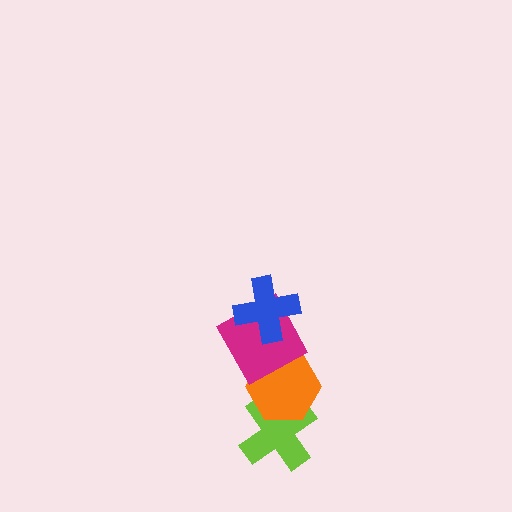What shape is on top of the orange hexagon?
The magenta square is on top of the orange hexagon.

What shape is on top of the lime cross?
The orange hexagon is on top of the lime cross.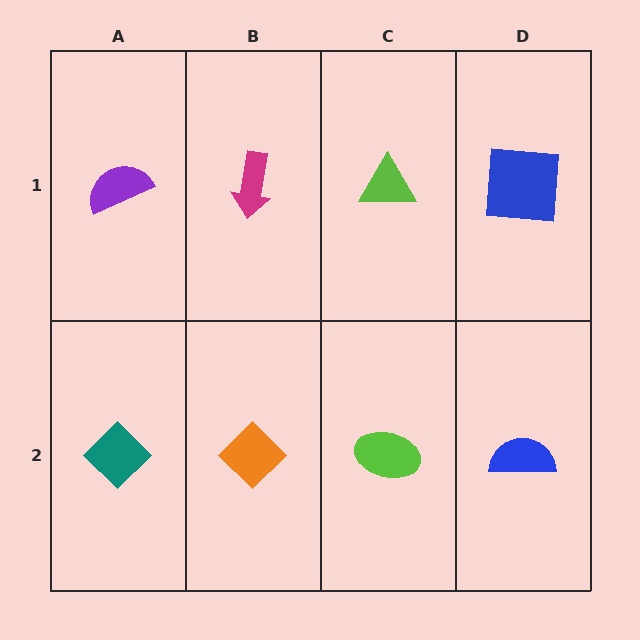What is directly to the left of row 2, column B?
A teal diamond.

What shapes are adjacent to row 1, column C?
A lime ellipse (row 2, column C), a magenta arrow (row 1, column B), a blue square (row 1, column D).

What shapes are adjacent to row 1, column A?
A teal diamond (row 2, column A), a magenta arrow (row 1, column B).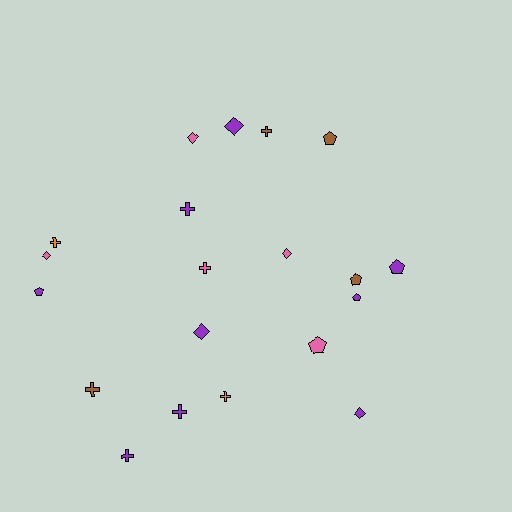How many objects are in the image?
There are 20 objects.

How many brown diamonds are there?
There are no brown diamonds.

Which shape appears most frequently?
Cross, with 8 objects.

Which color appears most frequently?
Purple, with 9 objects.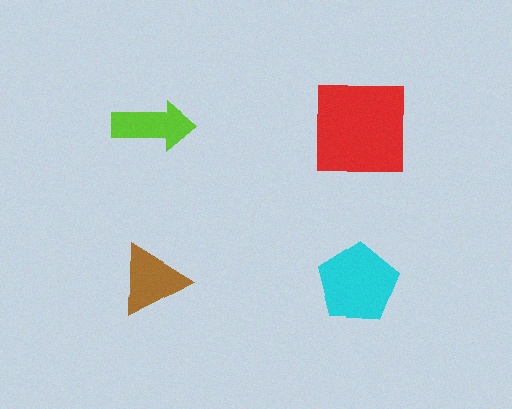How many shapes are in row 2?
2 shapes.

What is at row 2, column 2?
A cyan pentagon.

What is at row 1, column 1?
A lime arrow.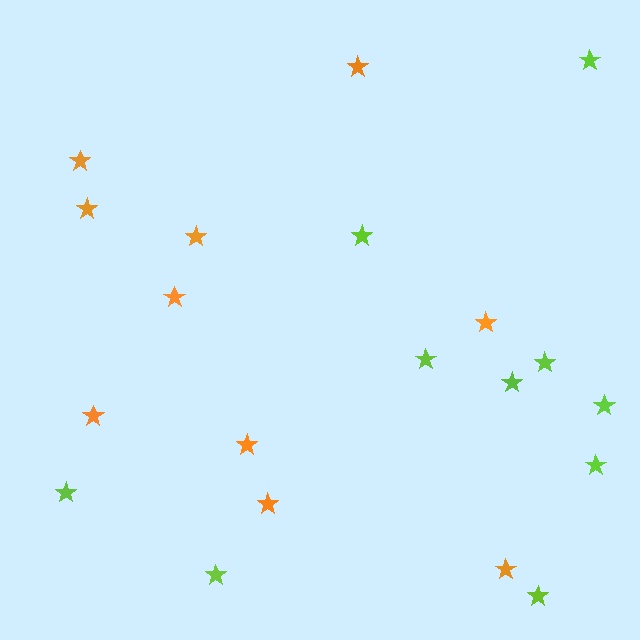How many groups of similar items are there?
There are 2 groups: one group of orange stars (10) and one group of lime stars (10).